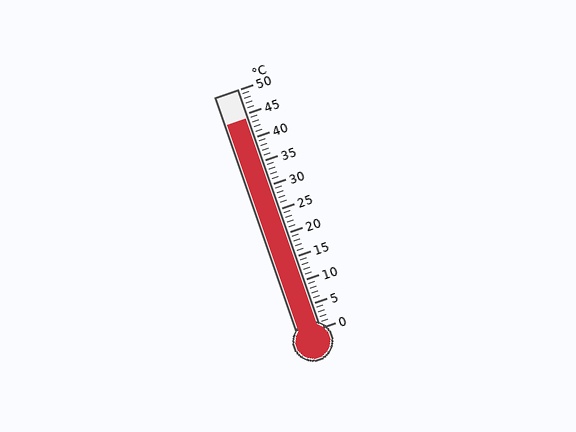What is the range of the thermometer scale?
The thermometer scale ranges from 0°C to 50°C.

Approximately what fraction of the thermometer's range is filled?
The thermometer is filled to approximately 90% of its range.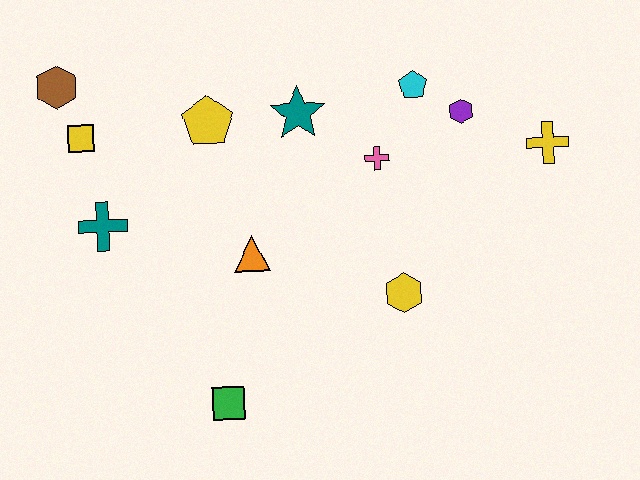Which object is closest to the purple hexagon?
The cyan pentagon is closest to the purple hexagon.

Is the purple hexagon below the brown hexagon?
Yes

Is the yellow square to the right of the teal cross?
No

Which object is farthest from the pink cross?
The brown hexagon is farthest from the pink cross.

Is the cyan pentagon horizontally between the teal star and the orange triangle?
No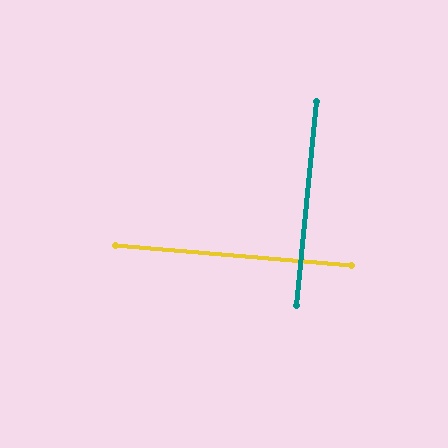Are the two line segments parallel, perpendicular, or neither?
Perpendicular — they meet at approximately 89°.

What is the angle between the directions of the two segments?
Approximately 89 degrees.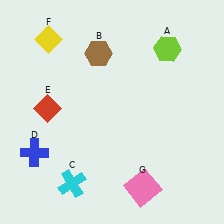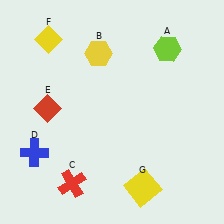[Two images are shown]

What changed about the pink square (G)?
In Image 1, G is pink. In Image 2, it changed to yellow.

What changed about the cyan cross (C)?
In Image 1, C is cyan. In Image 2, it changed to red.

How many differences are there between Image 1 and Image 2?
There are 3 differences between the two images.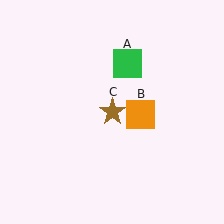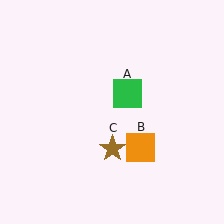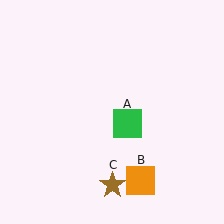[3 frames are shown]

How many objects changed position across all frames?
3 objects changed position: green square (object A), orange square (object B), brown star (object C).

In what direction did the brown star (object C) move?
The brown star (object C) moved down.